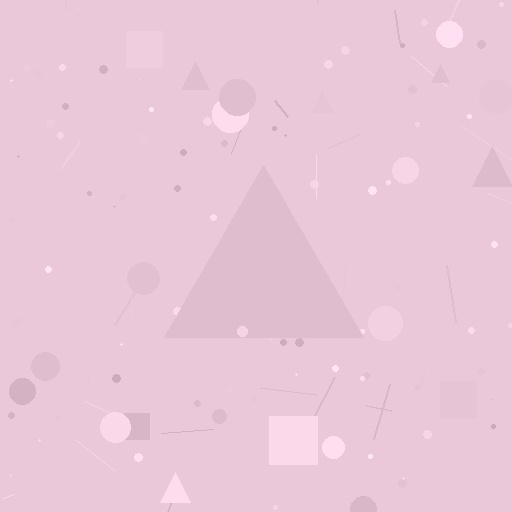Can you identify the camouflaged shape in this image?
The camouflaged shape is a triangle.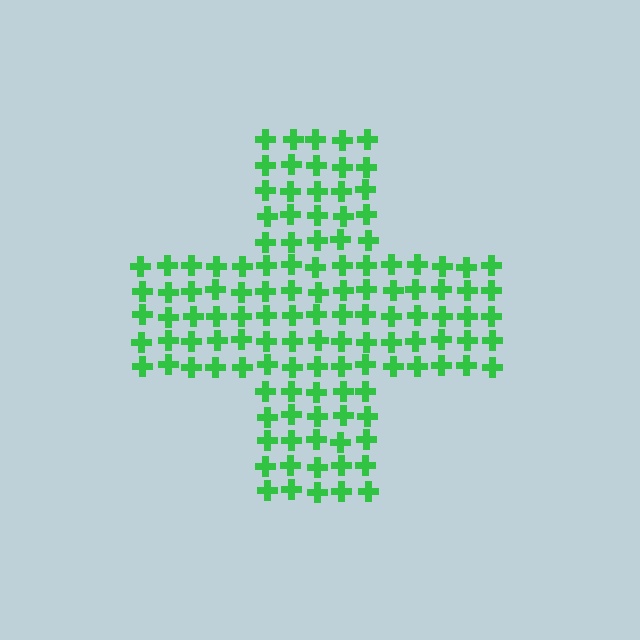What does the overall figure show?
The overall figure shows a cross.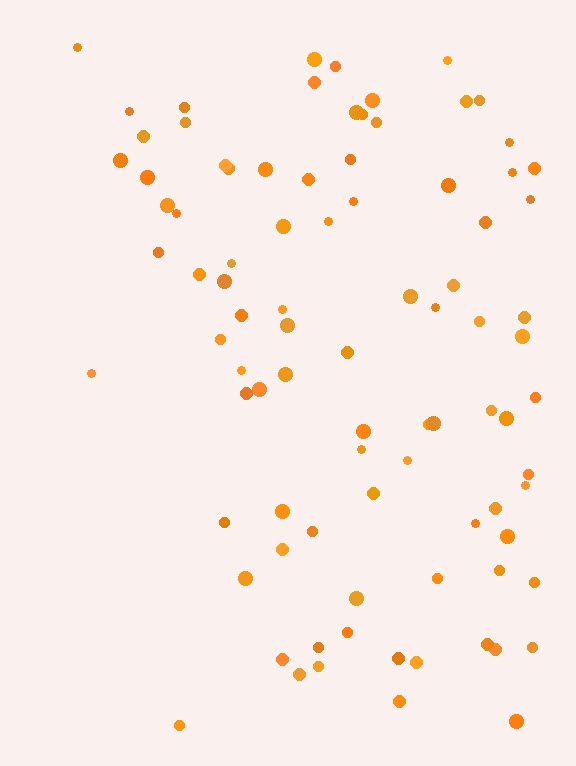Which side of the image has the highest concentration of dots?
The right.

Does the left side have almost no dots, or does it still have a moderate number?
Still a moderate number, just noticeably fewer than the right.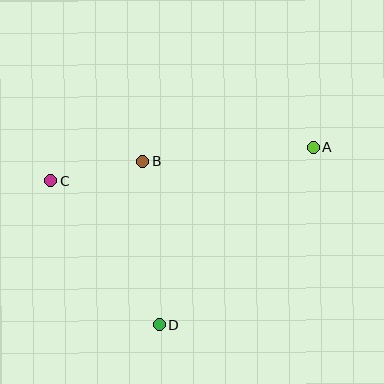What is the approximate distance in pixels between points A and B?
The distance between A and B is approximately 171 pixels.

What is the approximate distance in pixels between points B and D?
The distance between B and D is approximately 164 pixels.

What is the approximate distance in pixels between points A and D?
The distance between A and D is approximately 235 pixels.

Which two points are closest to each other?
Points B and C are closest to each other.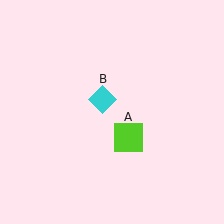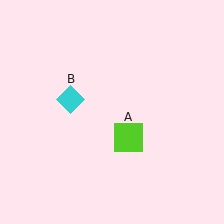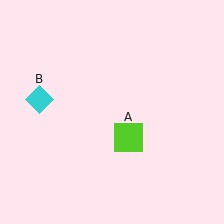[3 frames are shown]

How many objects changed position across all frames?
1 object changed position: cyan diamond (object B).